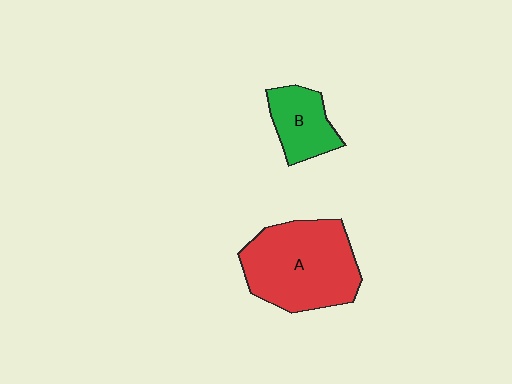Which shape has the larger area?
Shape A (red).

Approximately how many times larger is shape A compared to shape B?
Approximately 2.2 times.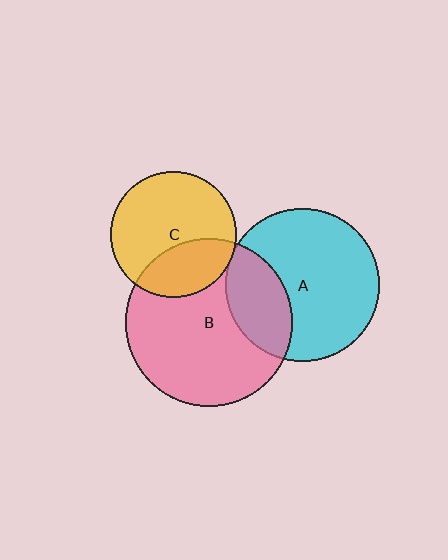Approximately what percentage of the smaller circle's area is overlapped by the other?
Approximately 5%.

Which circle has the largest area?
Circle B (pink).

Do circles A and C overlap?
Yes.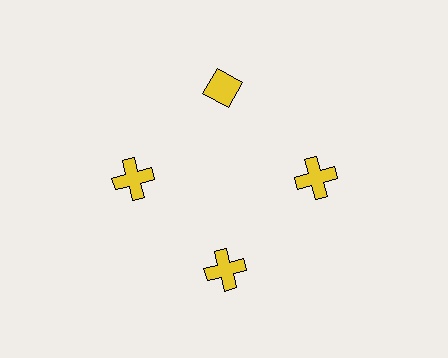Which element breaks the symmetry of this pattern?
The yellow diamond at roughly the 12 o'clock position breaks the symmetry. All other shapes are yellow crosses.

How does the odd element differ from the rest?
It has a different shape: diamond instead of cross.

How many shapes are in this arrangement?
There are 4 shapes arranged in a ring pattern.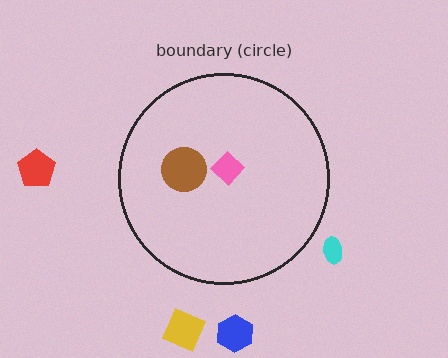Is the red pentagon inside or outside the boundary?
Outside.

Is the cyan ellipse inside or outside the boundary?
Outside.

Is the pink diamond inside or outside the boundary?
Inside.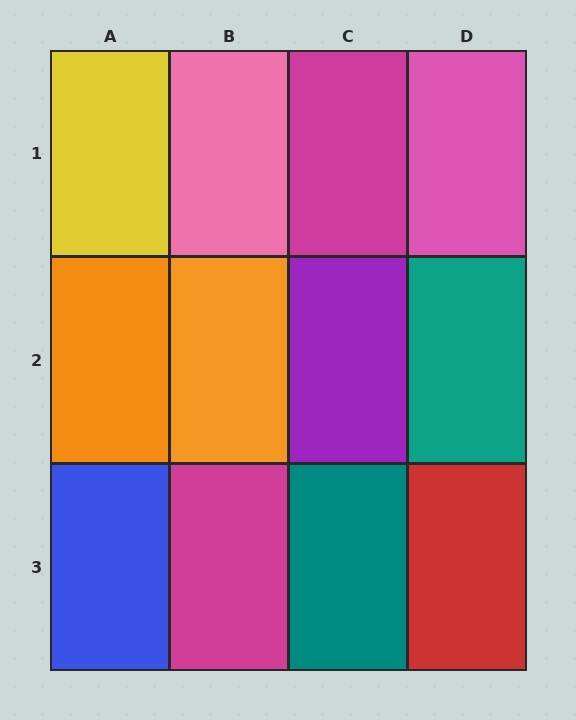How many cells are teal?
2 cells are teal.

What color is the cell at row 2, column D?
Teal.